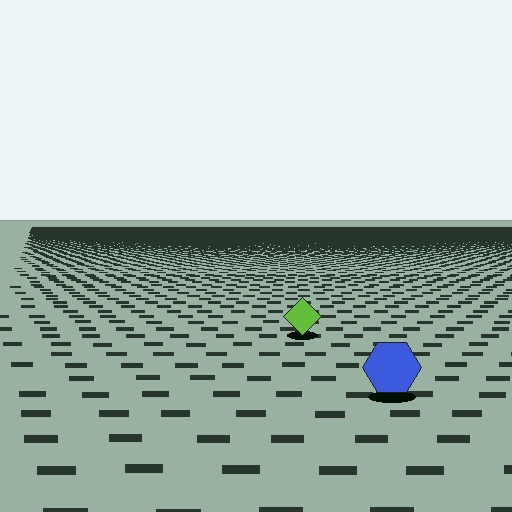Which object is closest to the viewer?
The blue hexagon is closest. The texture marks near it are larger and more spread out.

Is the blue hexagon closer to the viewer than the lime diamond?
Yes. The blue hexagon is closer — you can tell from the texture gradient: the ground texture is coarser near it.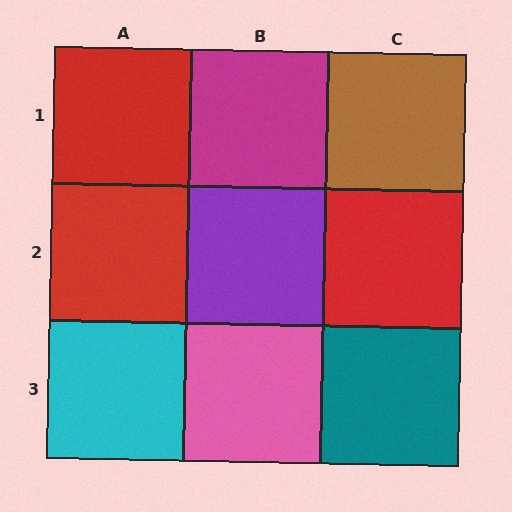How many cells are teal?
1 cell is teal.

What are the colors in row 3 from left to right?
Cyan, pink, teal.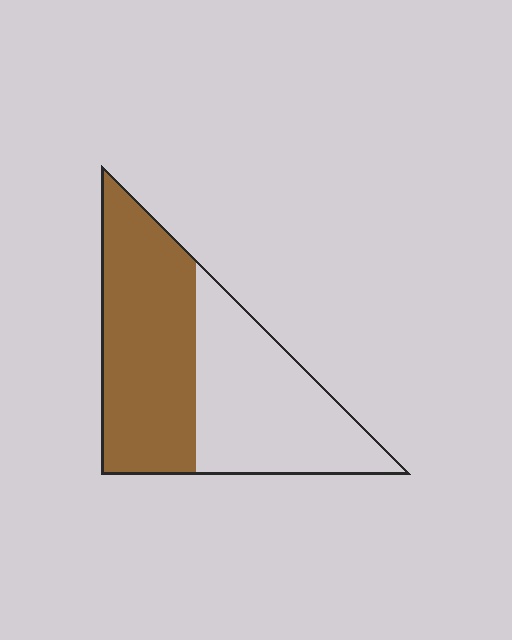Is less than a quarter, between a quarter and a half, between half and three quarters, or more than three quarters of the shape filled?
Between half and three quarters.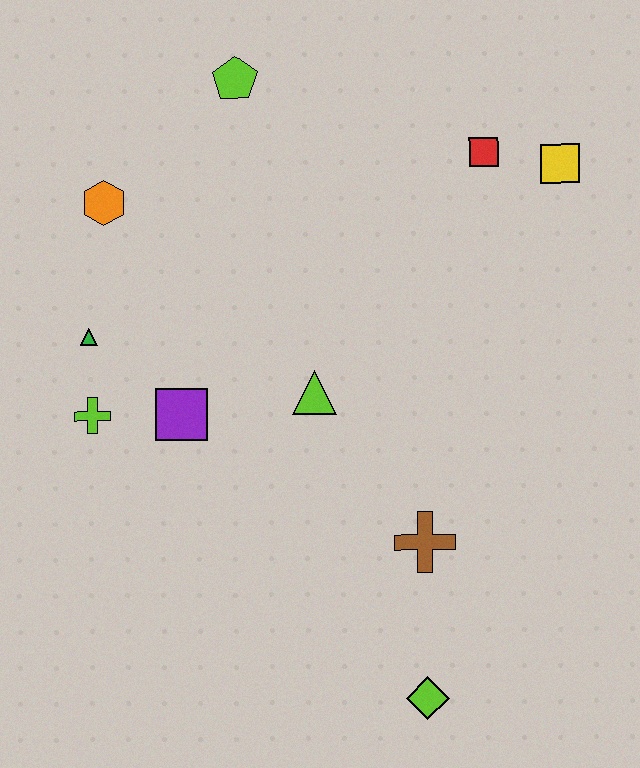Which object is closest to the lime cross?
The green triangle is closest to the lime cross.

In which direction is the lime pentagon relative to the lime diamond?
The lime pentagon is above the lime diamond.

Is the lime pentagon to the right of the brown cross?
No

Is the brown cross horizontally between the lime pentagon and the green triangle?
No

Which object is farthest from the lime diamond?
The lime pentagon is farthest from the lime diamond.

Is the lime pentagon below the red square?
No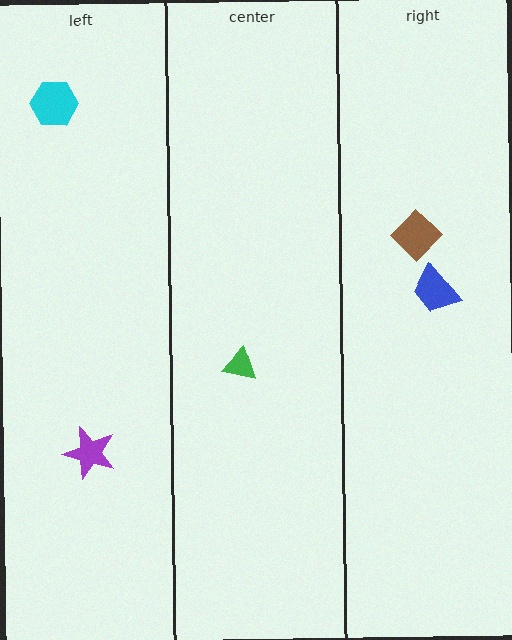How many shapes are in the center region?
1.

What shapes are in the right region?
The brown diamond, the blue trapezoid.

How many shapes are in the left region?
2.